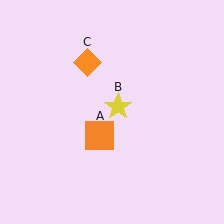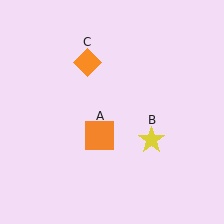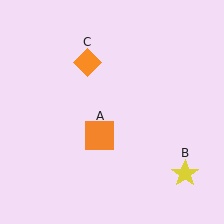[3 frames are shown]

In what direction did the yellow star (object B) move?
The yellow star (object B) moved down and to the right.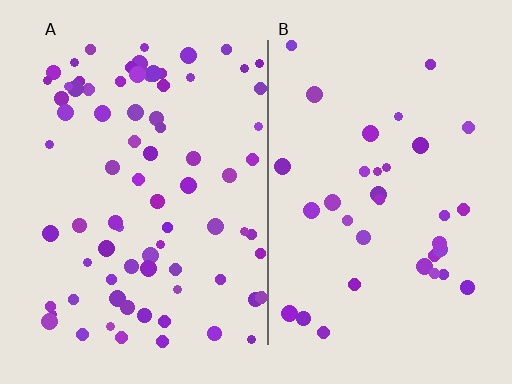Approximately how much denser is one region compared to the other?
Approximately 2.2× — region A over region B.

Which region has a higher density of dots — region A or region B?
A (the left).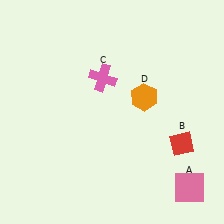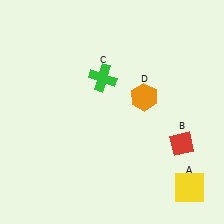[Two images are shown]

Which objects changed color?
A changed from pink to yellow. C changed from pink to green.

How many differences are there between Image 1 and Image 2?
There are 2 differences between the two images.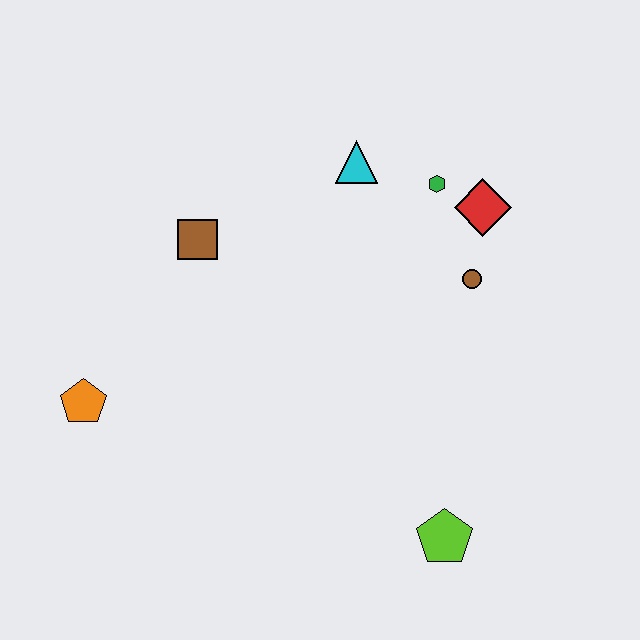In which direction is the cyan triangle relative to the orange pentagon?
The cyan triangle is to the right of the orange pentagon.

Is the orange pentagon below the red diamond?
Yes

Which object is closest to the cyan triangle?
The green hexagon is closest to the cyan triangle.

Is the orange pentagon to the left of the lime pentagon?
Yes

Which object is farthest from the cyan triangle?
The lime pentagon is farthest from the cyan triangle.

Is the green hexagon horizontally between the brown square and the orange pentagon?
No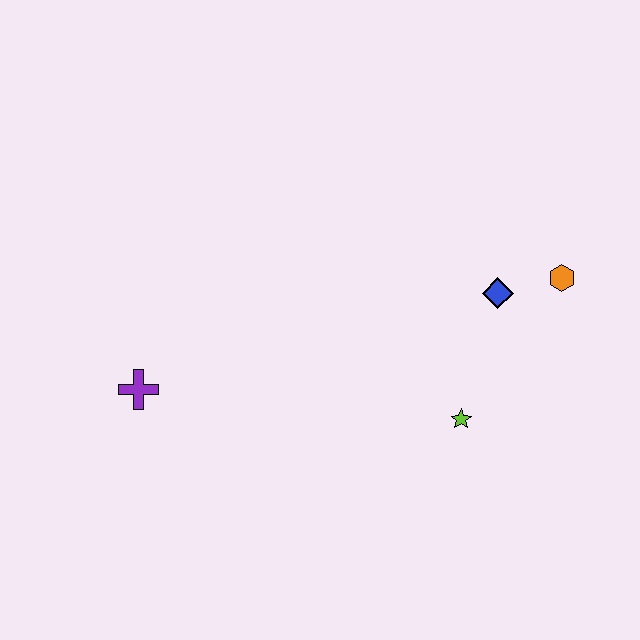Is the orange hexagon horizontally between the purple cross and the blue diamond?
No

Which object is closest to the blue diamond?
The orange hexagon is closest to the blue diamond.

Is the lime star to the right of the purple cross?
Yes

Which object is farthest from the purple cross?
The orange hexagon is farthest from the purple cross.